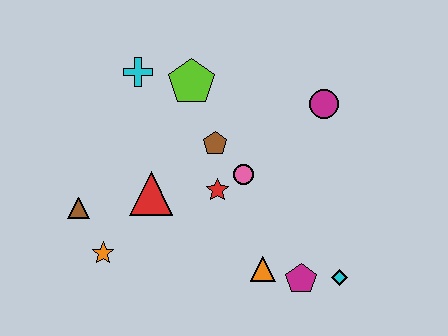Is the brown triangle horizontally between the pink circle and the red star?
No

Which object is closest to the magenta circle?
The pink circle is closest to the magenta circle.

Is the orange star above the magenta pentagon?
Yes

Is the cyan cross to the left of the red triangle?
Yes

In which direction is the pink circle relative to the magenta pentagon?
The pink circle is above the magenta pentagon.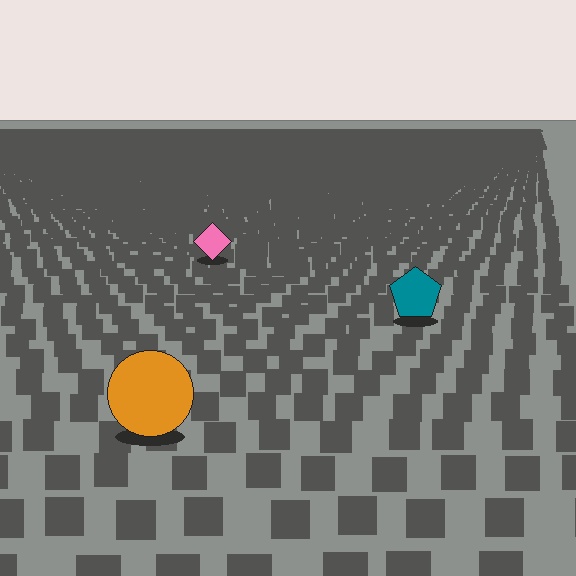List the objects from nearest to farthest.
From nearest to farthest: the orange circle, the teal pentagon, the pink diamond.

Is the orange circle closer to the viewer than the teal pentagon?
Yes. The orange circle is closer — you can tell from the texture gradient: the ground texture is coarser near it.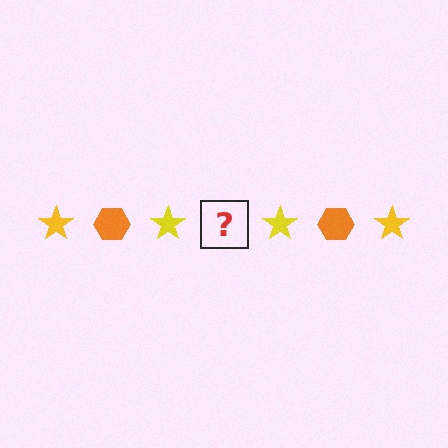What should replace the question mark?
The question mark should be replaced with an orange hexagon.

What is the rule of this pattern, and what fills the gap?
The rule is that the pattern alternates between yellow star and orange hexagon. The gap should be filled with an orange hexagon.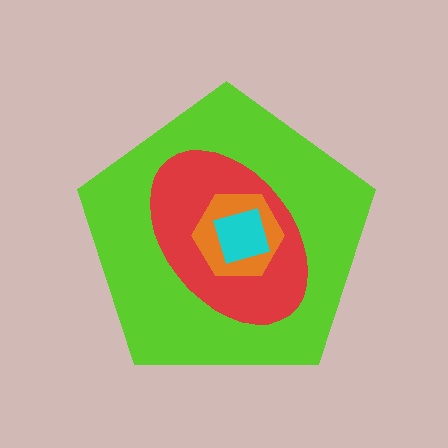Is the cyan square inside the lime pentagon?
Yes.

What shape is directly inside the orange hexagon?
The cyan square.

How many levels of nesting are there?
4.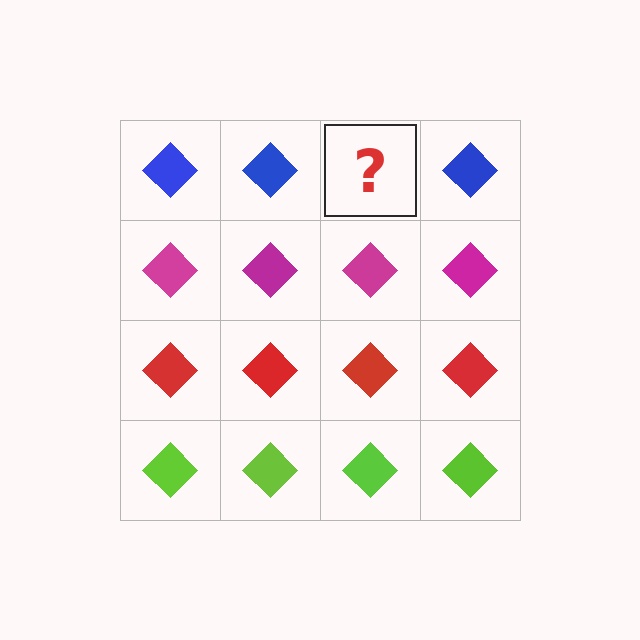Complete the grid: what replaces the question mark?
The question mark should be replaced with a blue diamond.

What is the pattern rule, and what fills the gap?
The rule is that each row has a consistent color. The gap should be filled with a blue diamond.